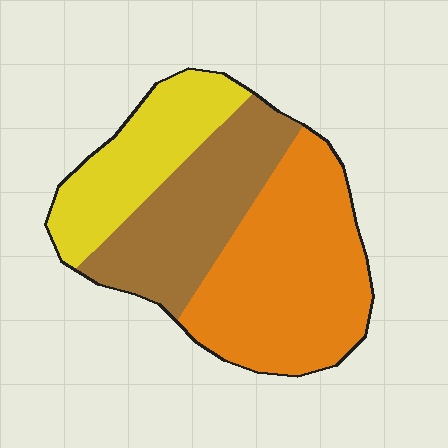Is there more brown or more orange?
Orange.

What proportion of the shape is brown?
Brown covers around 30% of the shape.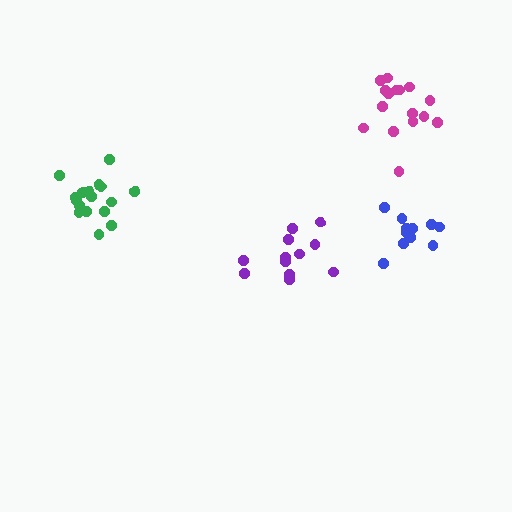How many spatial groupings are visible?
There are 4 spatial groupings.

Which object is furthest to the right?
The blue cluster is rightmost.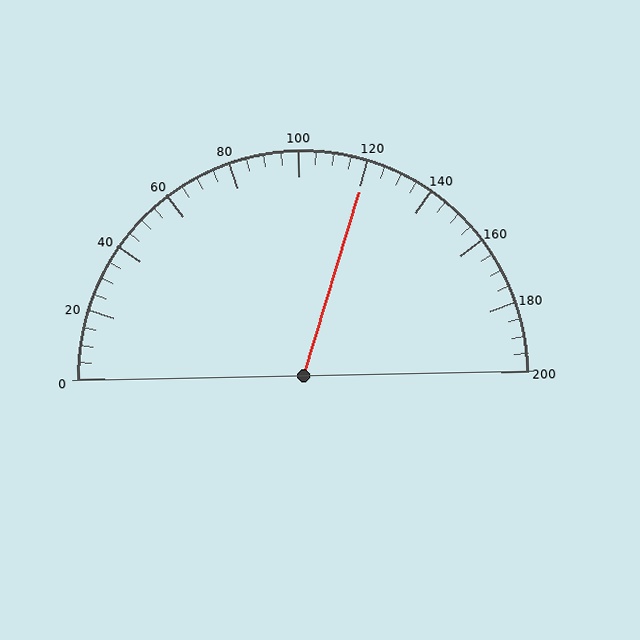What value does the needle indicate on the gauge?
The needle indicates approximately 120.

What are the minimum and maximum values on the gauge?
The gauge ranges from 0 to 200.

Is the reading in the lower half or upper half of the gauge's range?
The reading is in the upper half of the range (0 to 200).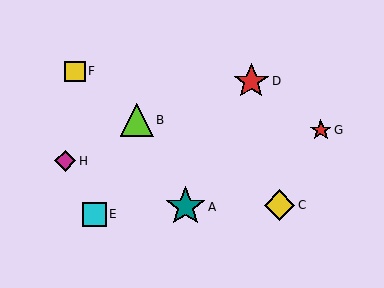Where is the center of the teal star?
The center of the teal star is at (186, 207).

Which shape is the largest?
The teal star (labeled A) is the largest.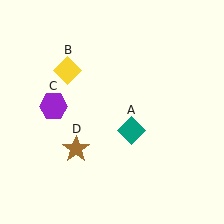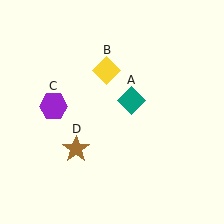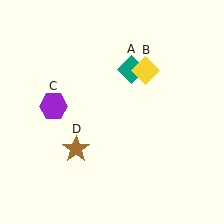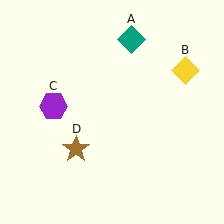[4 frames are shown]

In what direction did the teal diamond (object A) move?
The teal diamond (object A) moved up.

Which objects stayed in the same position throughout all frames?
Purple hexagon (object C) and brown star (object D) remained stationary.